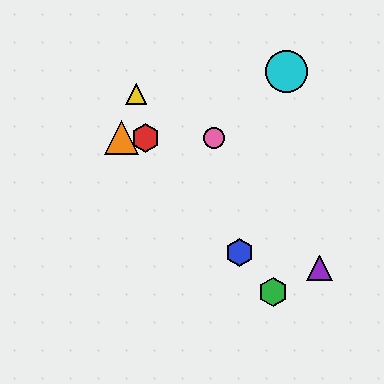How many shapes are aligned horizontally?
3 shapes (the red hexagon, the orange triangle, the pink circle) are aligned horizontally.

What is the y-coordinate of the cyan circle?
The cyan circle is at y≈72.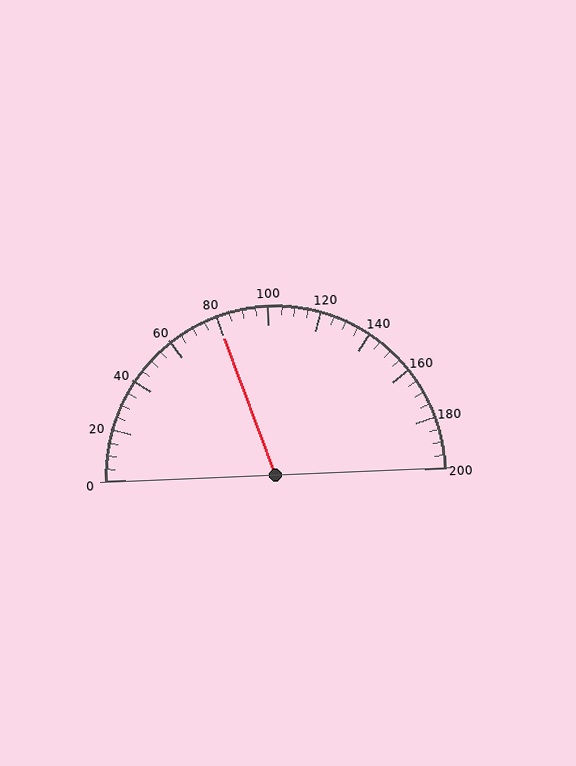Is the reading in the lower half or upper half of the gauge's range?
The reading is in the lower half of the range (0 to 200).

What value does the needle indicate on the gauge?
The needle indicates approximately 80.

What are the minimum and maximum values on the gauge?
The gauge ranges from 0 to 200.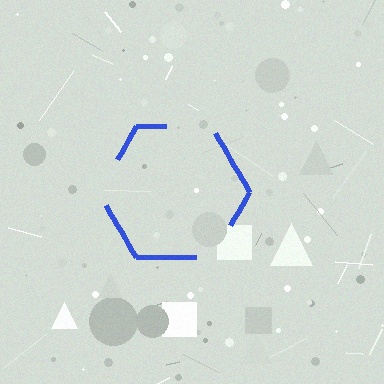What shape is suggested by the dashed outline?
The dashed outline suggests a hexagon.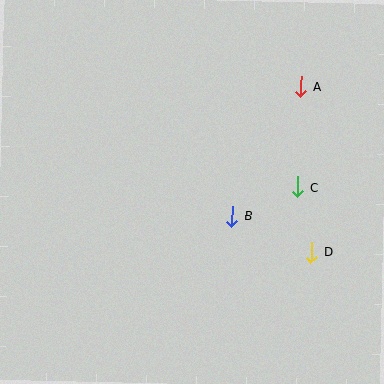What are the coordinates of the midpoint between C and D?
The midpoint between C and D is at (304, 219).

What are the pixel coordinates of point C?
Point C is at (298, 187).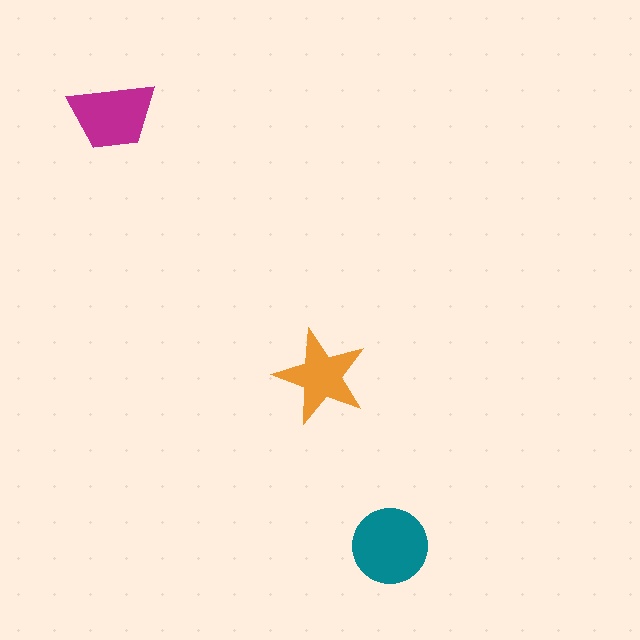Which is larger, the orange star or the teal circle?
The teal circle.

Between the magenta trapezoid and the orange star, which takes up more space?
The magenta trapezoid.